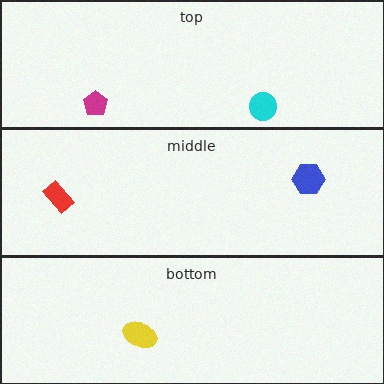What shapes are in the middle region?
The red rectangle, the blue hexagon.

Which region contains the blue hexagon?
The middle region.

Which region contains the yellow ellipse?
The bottom region.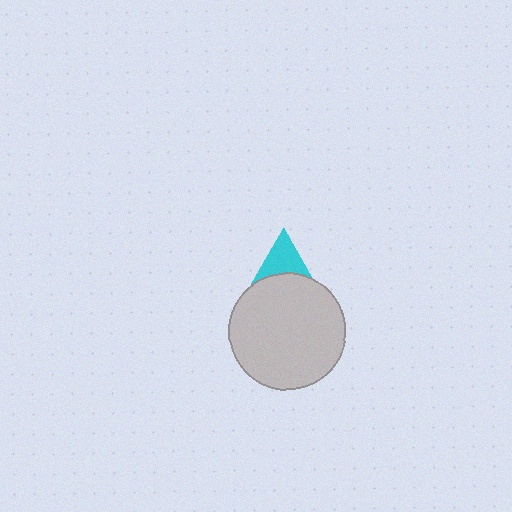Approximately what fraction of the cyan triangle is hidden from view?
Roughly 67% of the cyan triangle is hidden behind the light gray circle.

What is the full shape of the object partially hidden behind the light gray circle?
The partially hidden object is a cyan triangle.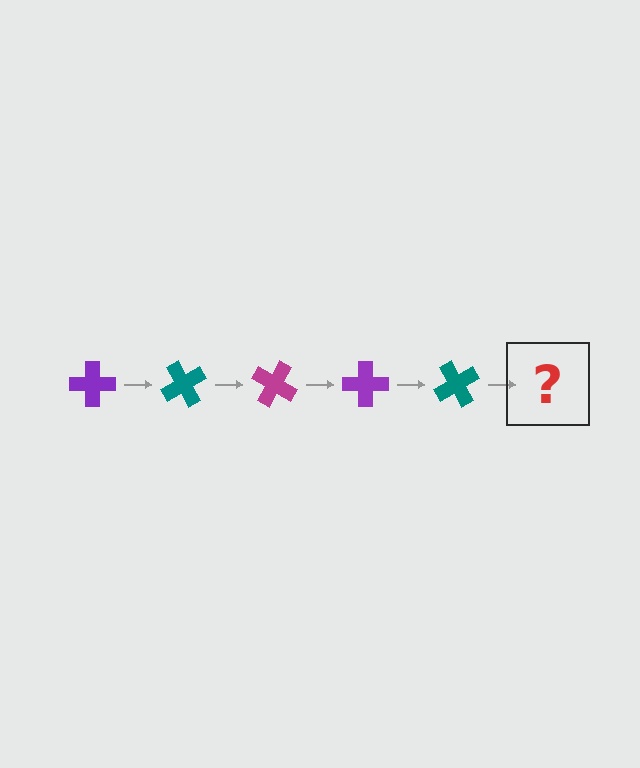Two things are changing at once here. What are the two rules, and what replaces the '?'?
The two rules are that it rotates 60 degrees each step and the color cycles through purple, teal, and magenta. The '?' should be a magenta cross, rotated 300 degrees from the start.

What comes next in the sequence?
The next element should be a magenta cross, rotated 300 degrees from the start.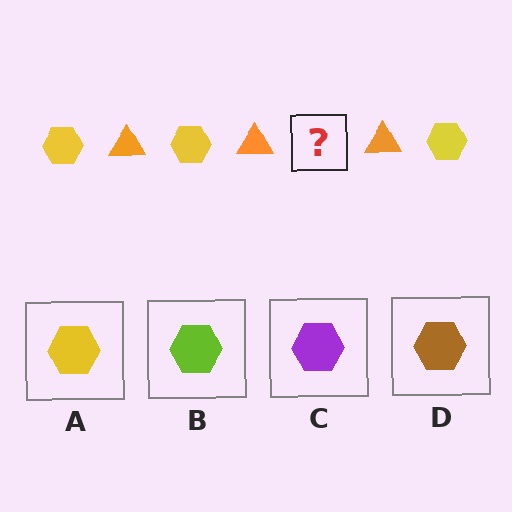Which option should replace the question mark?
Option A.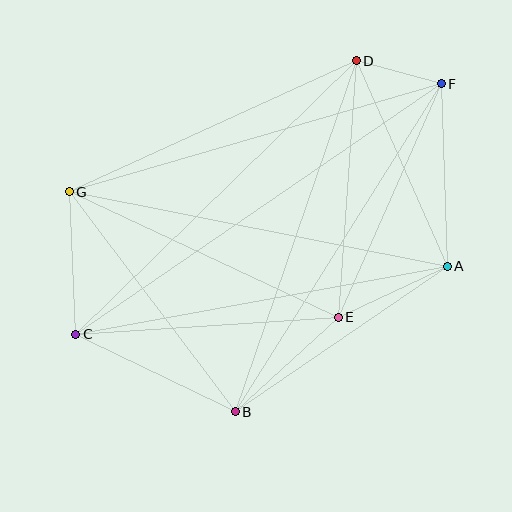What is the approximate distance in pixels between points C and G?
The distance between C and G is approximately 143 pixels.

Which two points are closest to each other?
Points D and F are closest to each other.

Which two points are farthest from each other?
Points C and F are farthest from each other.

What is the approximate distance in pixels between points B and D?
The distance between B and D is approximately 371 pixels.